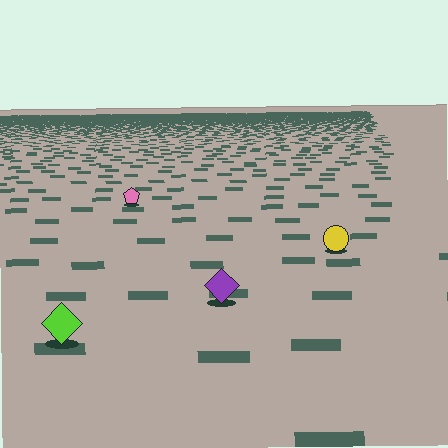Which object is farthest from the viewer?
The pink pentagon is farthest from the viewer. It appears smaller and the ground texture around it is denser.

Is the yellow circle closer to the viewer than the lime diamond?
No. The lime diamond is closer — you can tell from the texture gradient: the ground texture is coarser near it.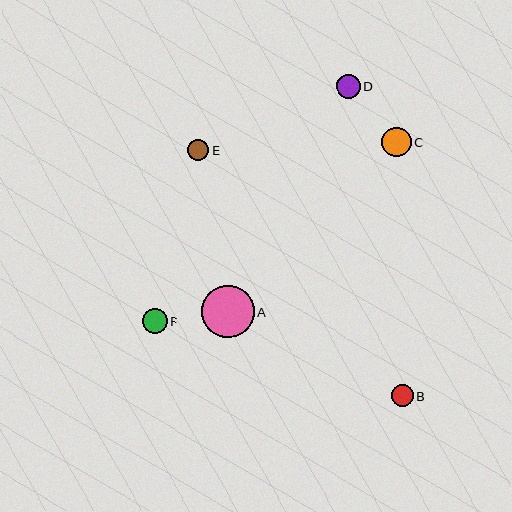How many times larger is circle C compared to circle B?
Circle C is approximately 1.4 times the size of circle B.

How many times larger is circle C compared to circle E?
Circle C is approximately 1.4 times the size of circle E.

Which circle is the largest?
Circle A is the largest with a size of approximately 52 pixels.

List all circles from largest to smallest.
From largest to smallest: A, C, F, D, B, E.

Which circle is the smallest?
Circle E is the smallest with a size of approximately 21 pixels.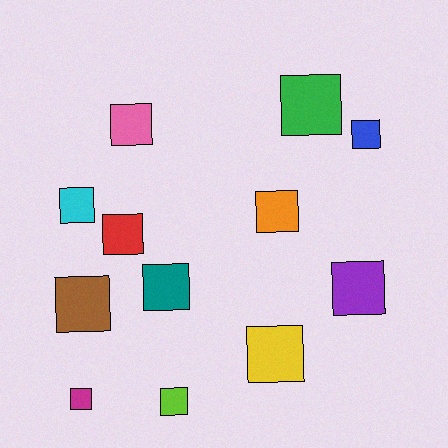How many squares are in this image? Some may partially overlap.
There are 12 squares.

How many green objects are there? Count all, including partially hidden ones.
There is 1 green object.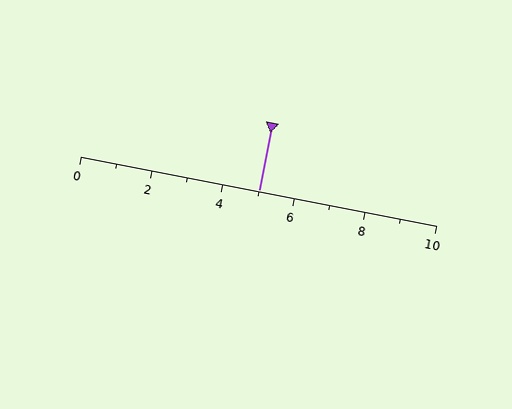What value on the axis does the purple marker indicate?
The marker indicates approximately 5.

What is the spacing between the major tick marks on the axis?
The major ticks are spaced 2 apart.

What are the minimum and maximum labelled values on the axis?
The axis runs from 0 to 10.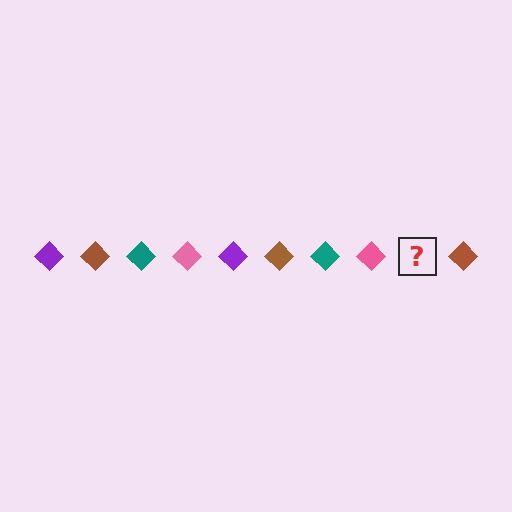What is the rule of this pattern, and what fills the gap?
The rule is that the pattern cycles through purple, brown, teal, pink diamonds. The gap should be filled with a purple diamond.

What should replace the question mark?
The question mark should be replaced with a purple diamond.